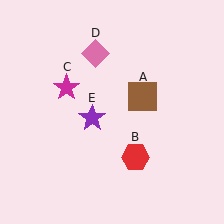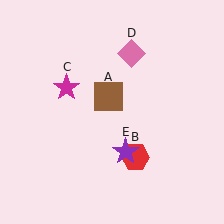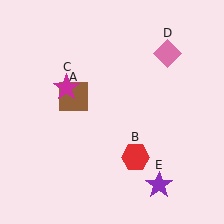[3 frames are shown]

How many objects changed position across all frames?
3 objects changed position: brown square (object A), pink diamond (object D), purple star (object E).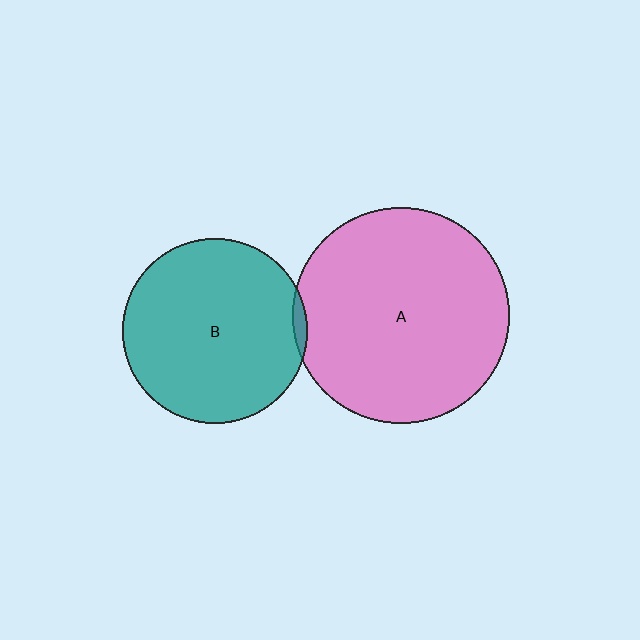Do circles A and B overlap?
Yes.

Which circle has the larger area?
Circle A (pink).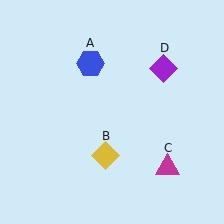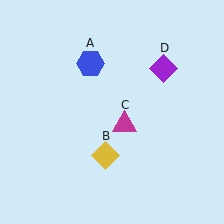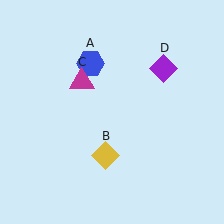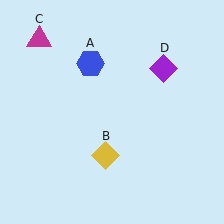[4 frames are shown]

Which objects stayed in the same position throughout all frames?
Blue hexagon (object A) and yellow diamond (object B) and purple diamond (object D) remained stationary.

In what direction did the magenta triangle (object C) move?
The magenta triangle (object C) moved up and to the left.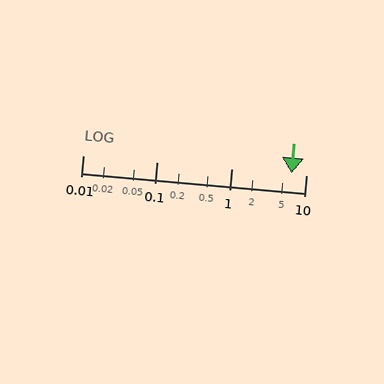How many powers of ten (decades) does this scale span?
The scale spans 3 decades, from 0.01 to 10.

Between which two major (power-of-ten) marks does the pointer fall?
The pointer is between 1 and 10.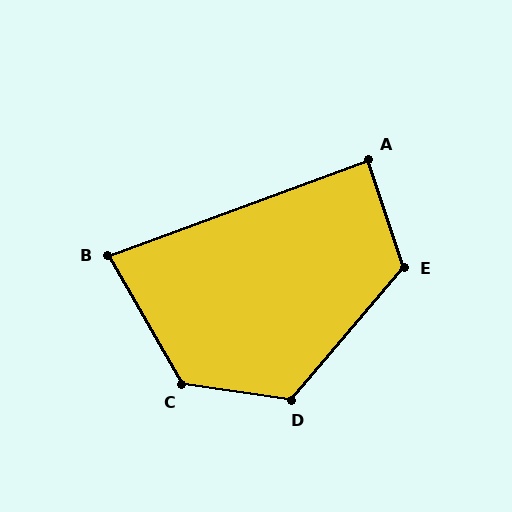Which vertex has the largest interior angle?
C, at approximately 128 degrees.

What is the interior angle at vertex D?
Approximately 122 degrees (obtuse).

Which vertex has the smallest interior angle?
B, at approximately 80 degrees.